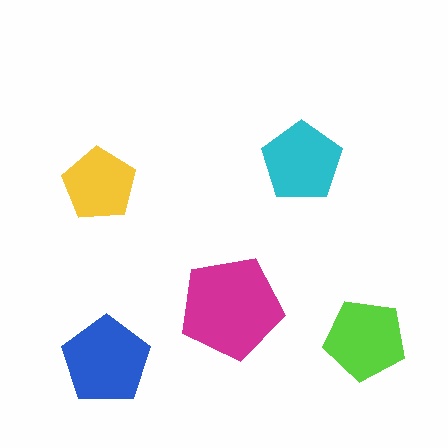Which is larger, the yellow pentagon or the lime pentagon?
The lime one.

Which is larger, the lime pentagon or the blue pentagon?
The blue one.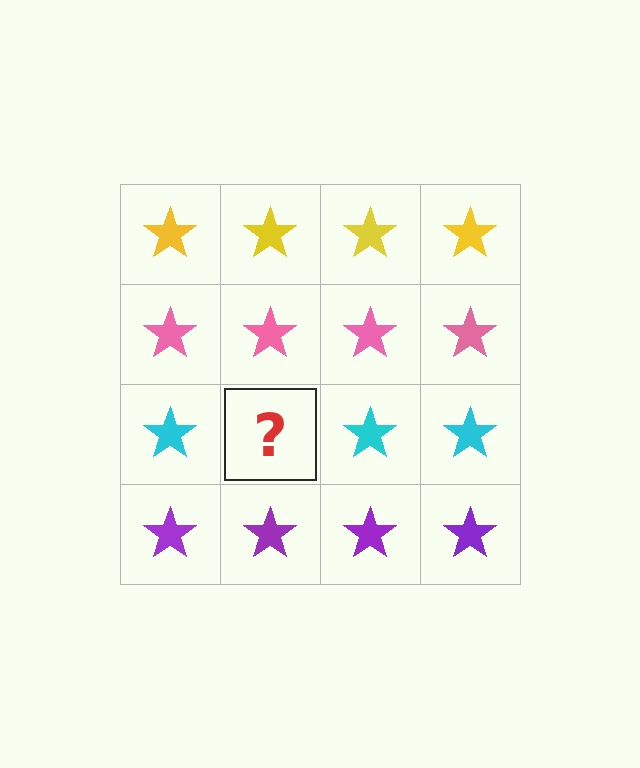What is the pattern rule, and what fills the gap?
The rule is that each row has a consistent color. The gap should be filled with a cyan star.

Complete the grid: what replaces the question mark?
The question mark should be replaced with a cyan star.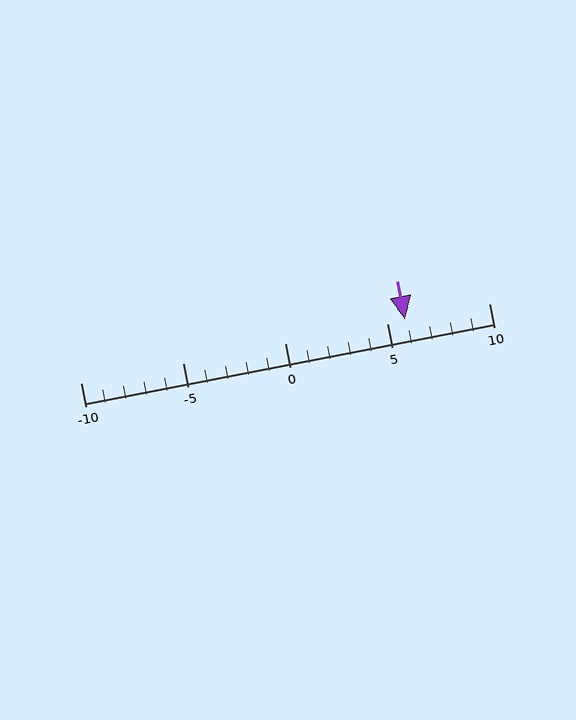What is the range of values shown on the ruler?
The ruler shows values from -10 to 10.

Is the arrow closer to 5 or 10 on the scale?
The arrow is closer to 5.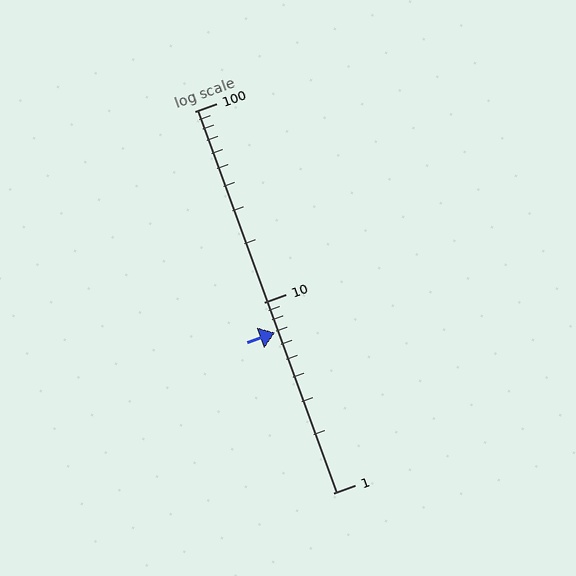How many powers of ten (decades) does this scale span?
The scale spans 2 decades, from 1 to 100.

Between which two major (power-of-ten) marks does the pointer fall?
The pointer is between 1 and 10.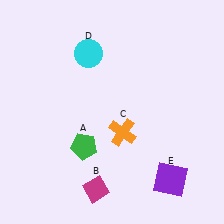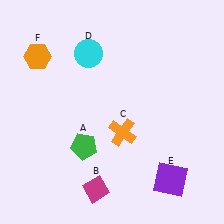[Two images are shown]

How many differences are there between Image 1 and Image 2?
There is 1 difference between the two images.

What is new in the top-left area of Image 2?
An orange hexagon (F) was added in the top-left area of Image 2.